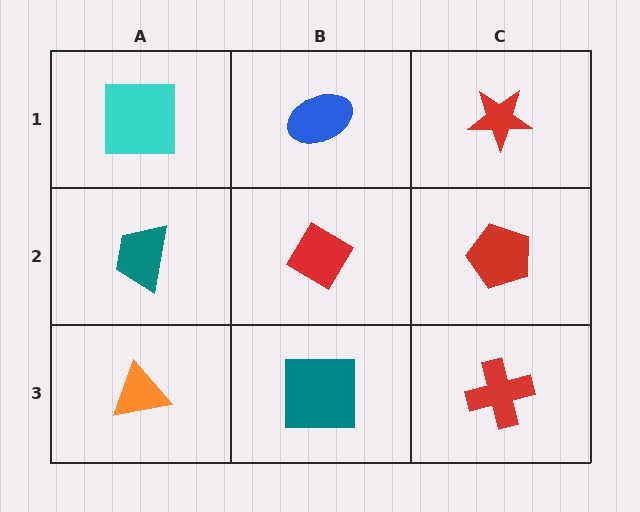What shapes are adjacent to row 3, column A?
A teal trapezoid (row 2, column A), a teal square (row 3, column B).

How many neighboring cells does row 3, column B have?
3.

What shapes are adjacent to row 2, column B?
A blue ellipse (row 1, column B), a teal square (row 3, column B), a teal trapezoid (row 2, column A), a red pentagon (row 2, column C).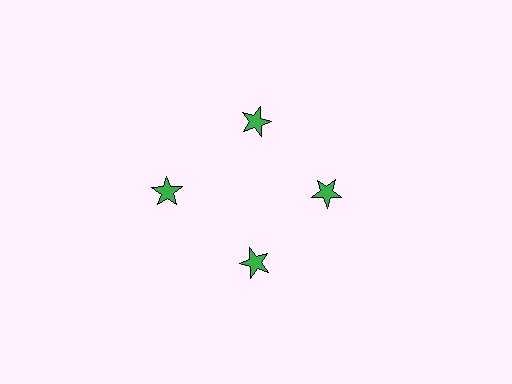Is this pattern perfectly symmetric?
No. The 4 green stars are arranged in a ring, but one element near the 9 o'clock position is pushed outward from the center, breaking the 4-fold rotational symmetry.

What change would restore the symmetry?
The symmetry would be restored by moving it inward, back onto the ring so that all 4 stars sit at equal angles and equal distance from the center.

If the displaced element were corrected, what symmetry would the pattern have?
It would have 4-fold rotational symmetry — the pattern would map onto itself every 90 degrees.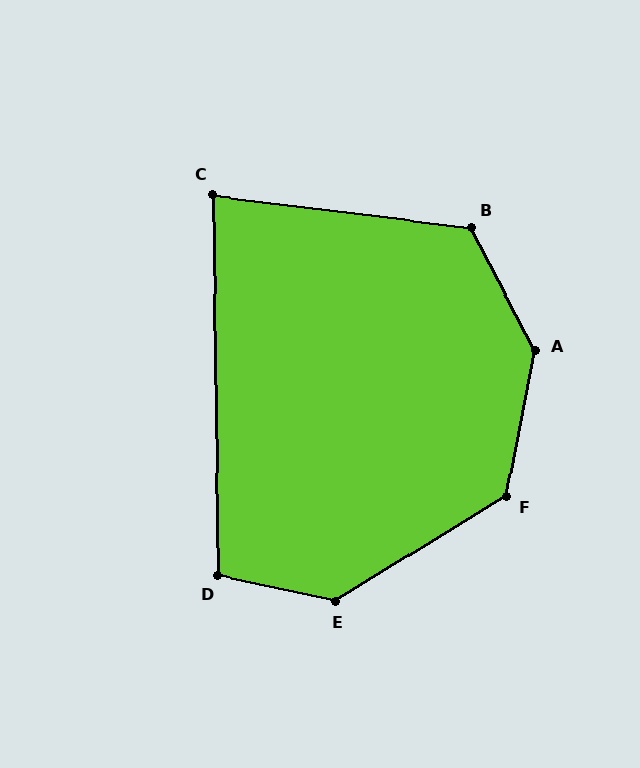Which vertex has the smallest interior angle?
C, at approximately 82 degrees.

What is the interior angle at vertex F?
Approximately 133 degrees (obtuse).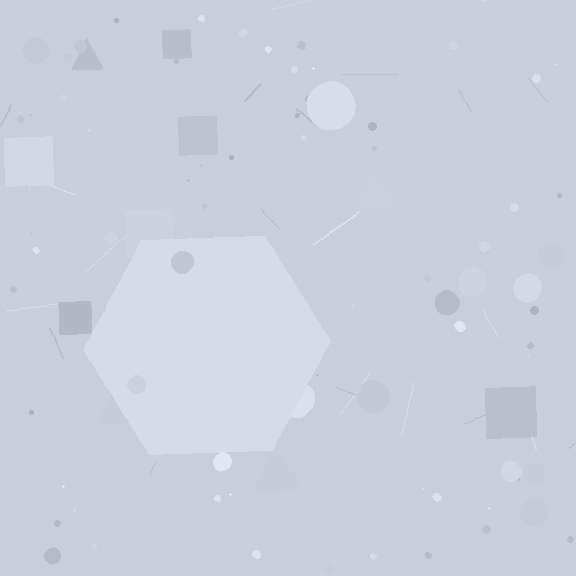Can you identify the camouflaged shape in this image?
The camouflaged shape is a hexagon.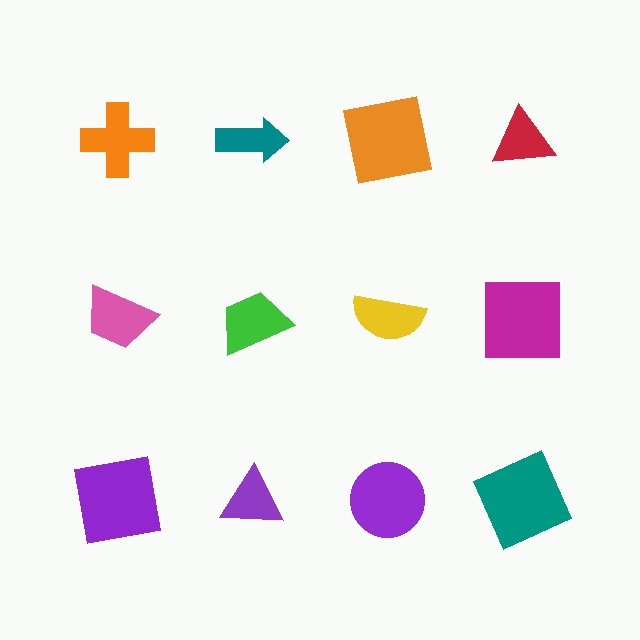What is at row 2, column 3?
A yellow semicircle.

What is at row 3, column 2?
A purple triangle.